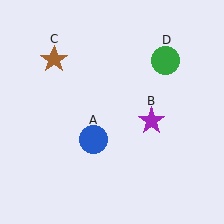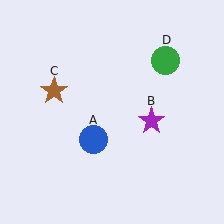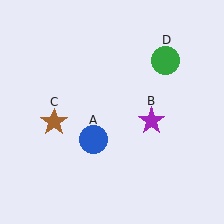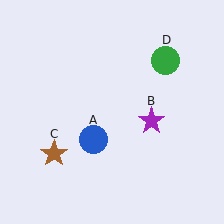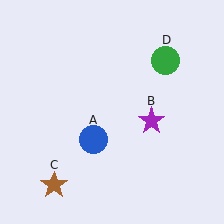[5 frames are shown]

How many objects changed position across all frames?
1 object changed position: brown star (object C).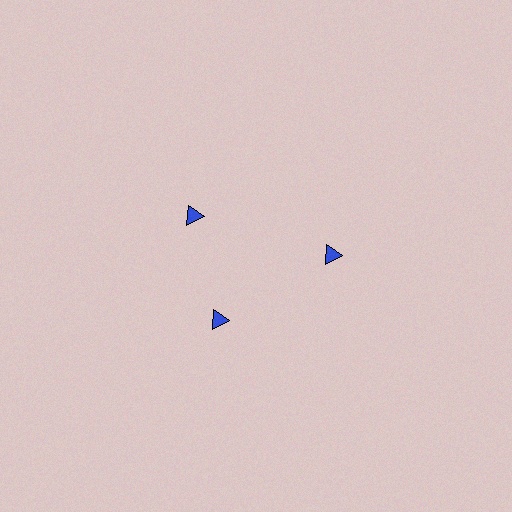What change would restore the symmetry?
The symmetry would be restored by rotating it back into even spacing with its neighbors so that all 3 triangles sit at equal angles and equal distance from the center.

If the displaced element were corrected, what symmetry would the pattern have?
It would have 3-fold rotational symmetry — the pattern would map onto itself every 120 degrees.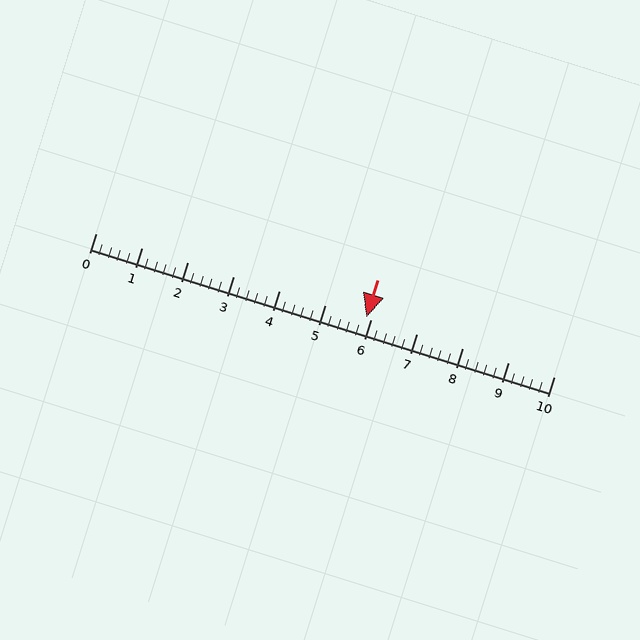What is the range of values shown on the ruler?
The ruler shows values from 0 to 10.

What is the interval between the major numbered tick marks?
The major tick marks are spaced 1 units apart.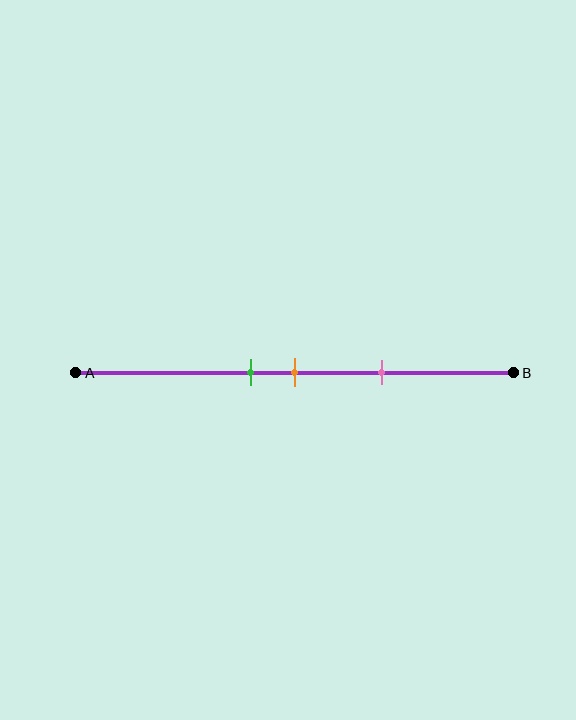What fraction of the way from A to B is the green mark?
The green mark is approximately 40% (0.4) of the way from A to B.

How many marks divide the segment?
There are 3 marks dividing the segment.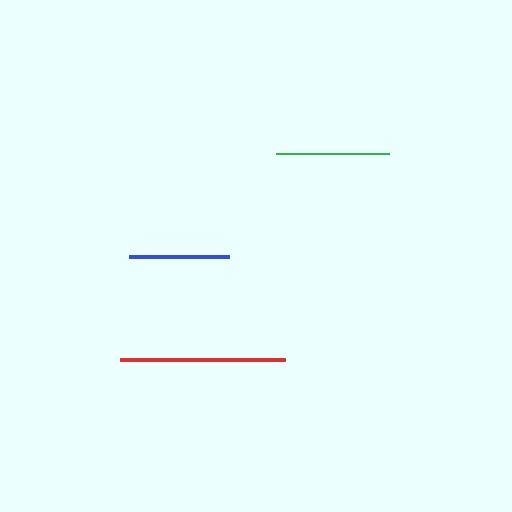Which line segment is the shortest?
The blue line is the shortest at approximately 100 pixels.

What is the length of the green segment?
The green segment is approximately 113 pixels long.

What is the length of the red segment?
The red segment is approximately 165 pixels long.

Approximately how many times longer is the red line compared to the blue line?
The red line is approximately 1.7 times the length of the blue line.